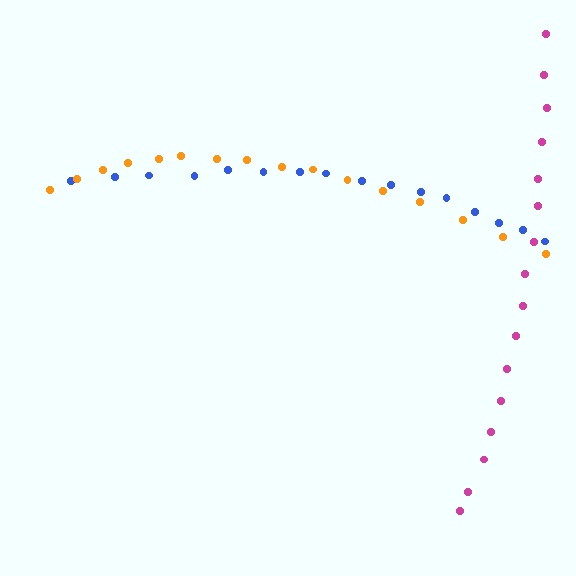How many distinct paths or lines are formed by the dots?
There are 3 distinct paths.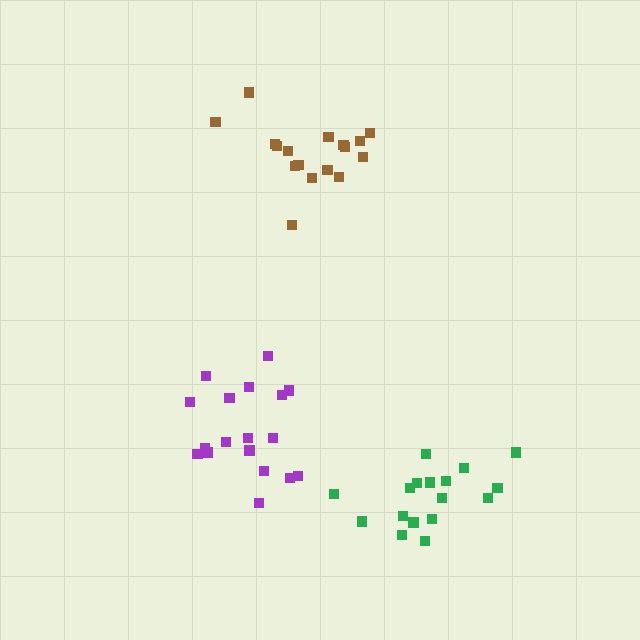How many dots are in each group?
Group 1: 17 dots, Group 2: 18 dots, Group 3: 17 dots (52 total).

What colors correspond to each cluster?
The clusters are colored: brown, purple, green.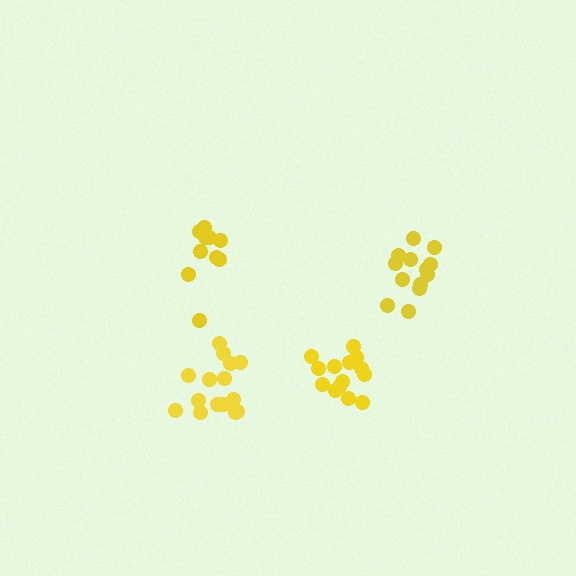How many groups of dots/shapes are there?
There are 4 groups.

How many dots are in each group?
Group 1: 10 dots, Group 2: 14 dots, Group 3: 13 dots, Group 4: 15 dots (52 total).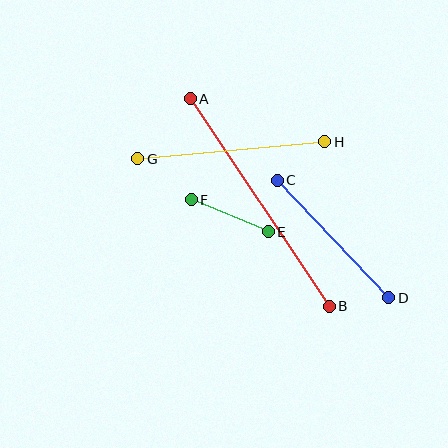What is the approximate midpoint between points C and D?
The midpoint is at approximately (333, 239) pixels.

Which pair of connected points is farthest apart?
Points A and B are farthest apart.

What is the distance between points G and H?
The distance is approximately 187 pixels.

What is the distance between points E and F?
The distance is approximately 83 pixels.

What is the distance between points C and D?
The distance is approximately 162 pixels.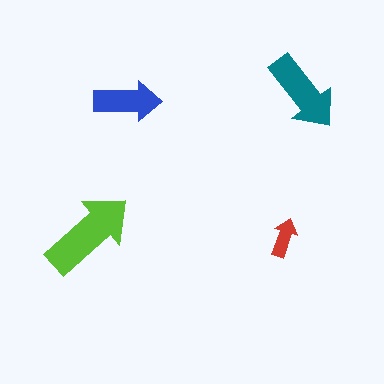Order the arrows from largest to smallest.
the lime one, the teal one, the blue one, the red one.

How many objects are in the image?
There are 4 objects in the image.